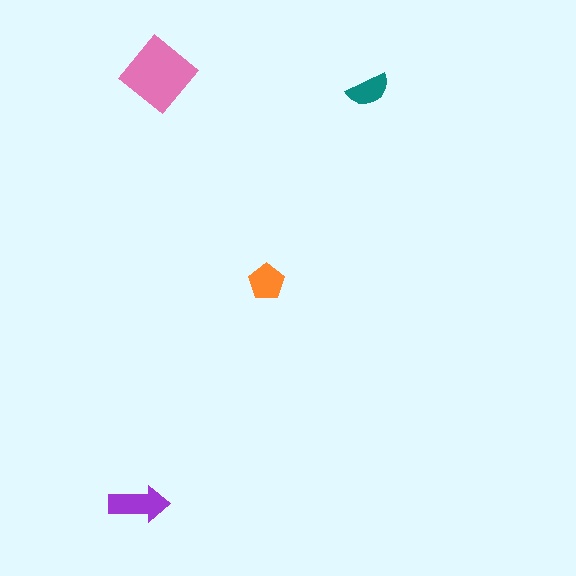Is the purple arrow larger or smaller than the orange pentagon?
Larger.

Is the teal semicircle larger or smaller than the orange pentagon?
Smaller.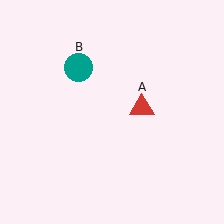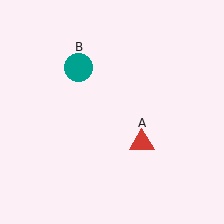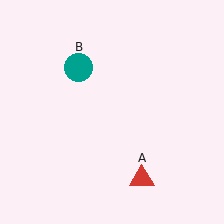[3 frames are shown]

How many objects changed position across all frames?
1 object changed position: red triangle (object A).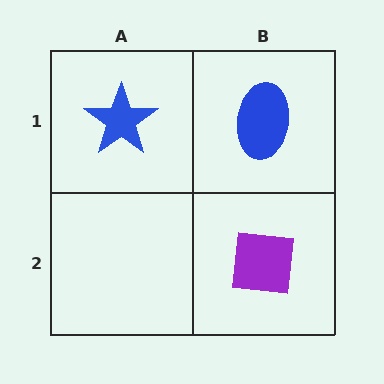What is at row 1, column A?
A blue star.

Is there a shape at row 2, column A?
No, that cell is empty.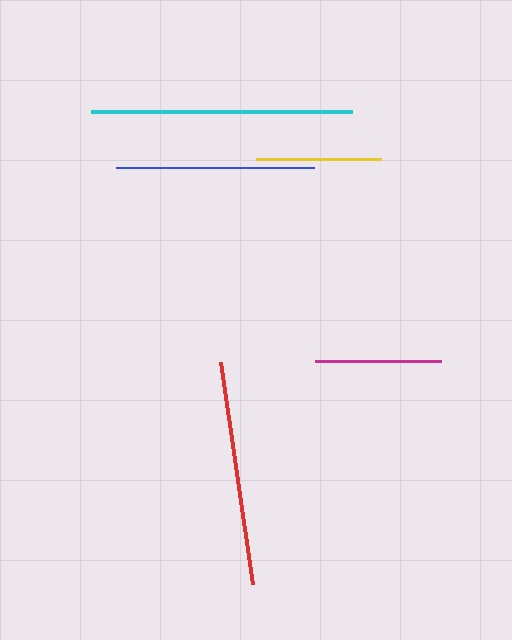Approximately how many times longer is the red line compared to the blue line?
The red line is approximately 1.1 times the length of the blue line.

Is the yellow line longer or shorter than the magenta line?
The magenta line is longer than the yellow line.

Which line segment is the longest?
The cyan line is the longest at approximately 260 pixels.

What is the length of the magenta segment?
The magenta segment is approximately 125 pixels long.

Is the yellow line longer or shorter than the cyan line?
The cyan line is longer than the yellow line.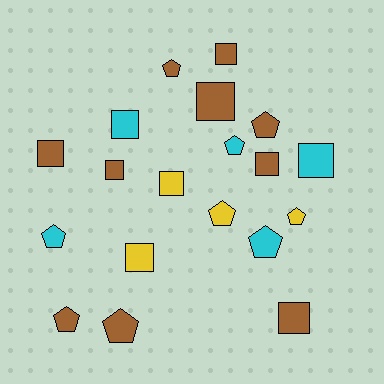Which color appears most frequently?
Brown, with 10 objects.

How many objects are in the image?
There are 19 objects.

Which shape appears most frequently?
Square, with 10 objects.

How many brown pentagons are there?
There are 4 brown pentagons.